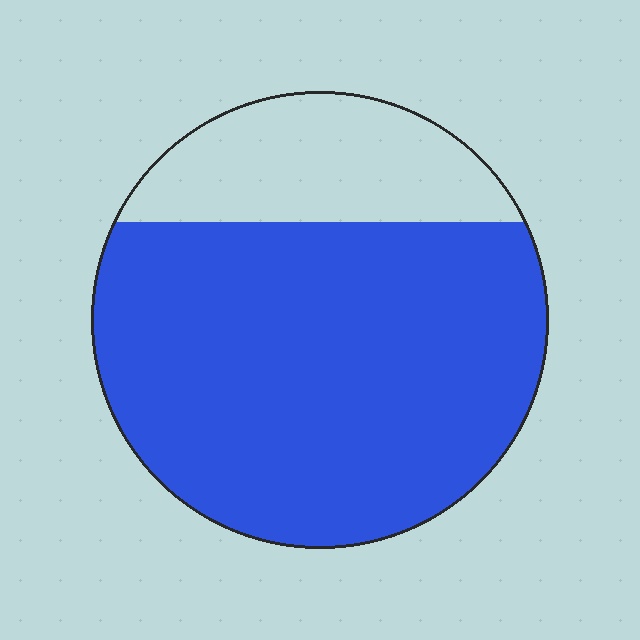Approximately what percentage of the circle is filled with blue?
Approximately 75%.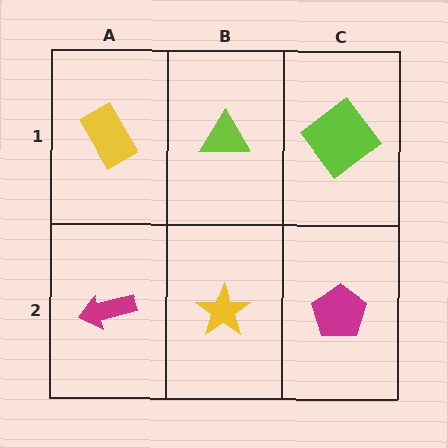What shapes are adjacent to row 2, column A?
A yellow rectangle (row 1, column A), a yellow star (row 2, column B).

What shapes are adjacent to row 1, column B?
A yellow star (row 2, column B), a yellow rectangle (row 1, column A), a lime diamond (row 1, column C).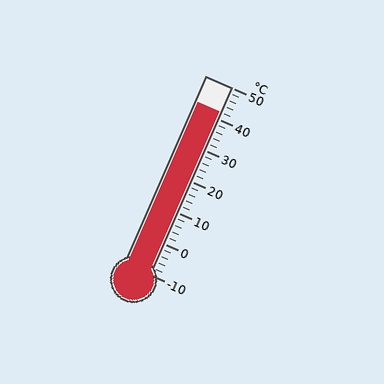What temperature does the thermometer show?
The thermometer shows approximately 42°C.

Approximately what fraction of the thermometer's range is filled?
The thermometer is filled to approximately 85% of its range.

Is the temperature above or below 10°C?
The temperature is above 10°C.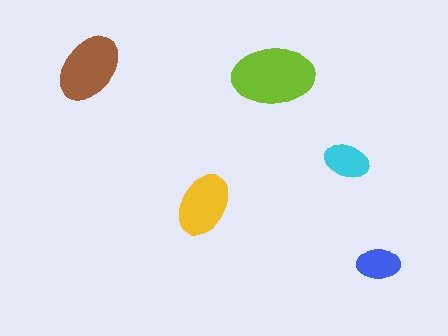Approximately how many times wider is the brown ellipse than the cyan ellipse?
About 1.5 times wider.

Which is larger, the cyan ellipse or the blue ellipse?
The cyan one.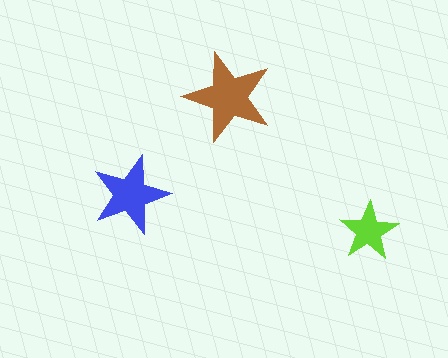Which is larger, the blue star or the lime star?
The blue one.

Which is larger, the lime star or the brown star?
The brown one.